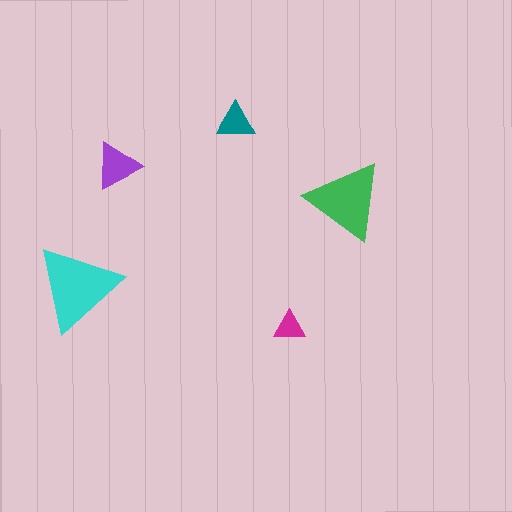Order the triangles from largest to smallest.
the cyan one, the green one, the purple one, the teal one, the magenta one.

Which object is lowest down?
The magenta triangle is bottommost.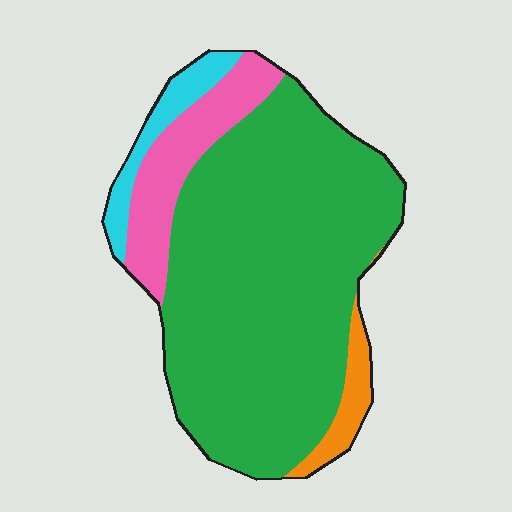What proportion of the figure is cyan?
Cyan takes up about one tenth (1/10) of the figure.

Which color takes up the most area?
Green, at roughly 75%.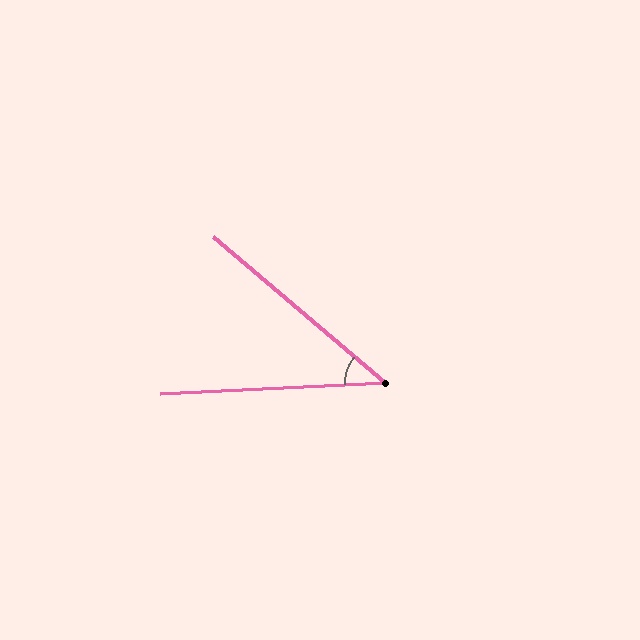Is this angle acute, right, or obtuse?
It is acute.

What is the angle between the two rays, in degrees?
Approximately 43 degrees.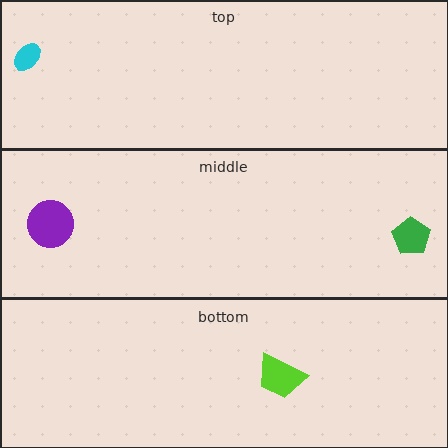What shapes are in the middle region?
The purple circle, the green pentagon.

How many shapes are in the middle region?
2.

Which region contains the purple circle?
The middle region.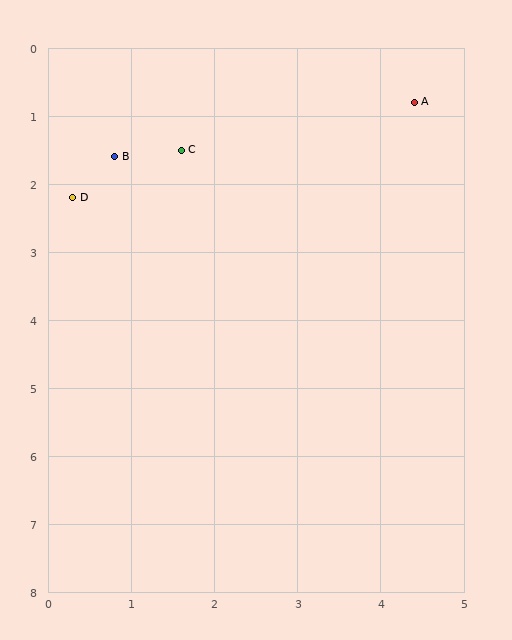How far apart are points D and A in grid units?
Points D and A are about 4.3 grid units apart.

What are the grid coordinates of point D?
Point D is at approximately (0.3, 2.2).